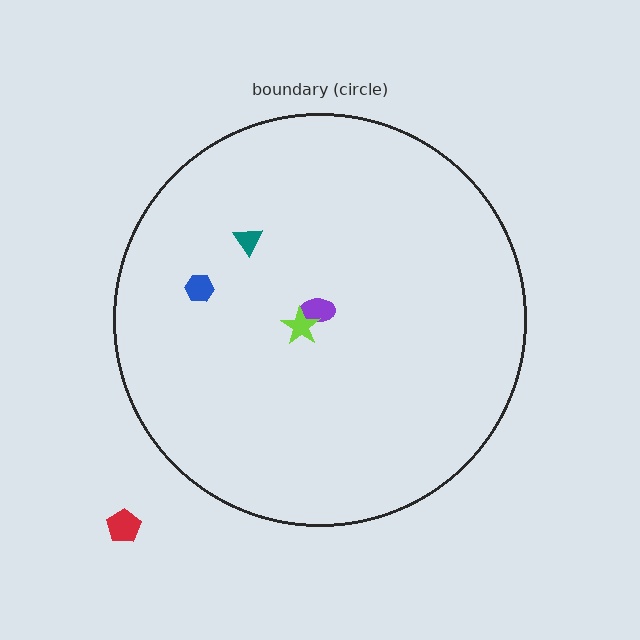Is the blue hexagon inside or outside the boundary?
Inside.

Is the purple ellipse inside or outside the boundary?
Inside.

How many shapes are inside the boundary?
4 inside, 1 outside.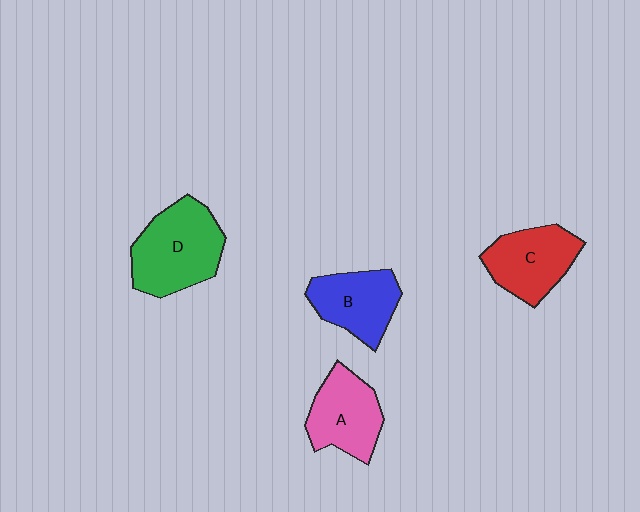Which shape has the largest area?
Shape D (green).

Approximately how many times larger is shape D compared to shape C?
Approximately 1.3 times.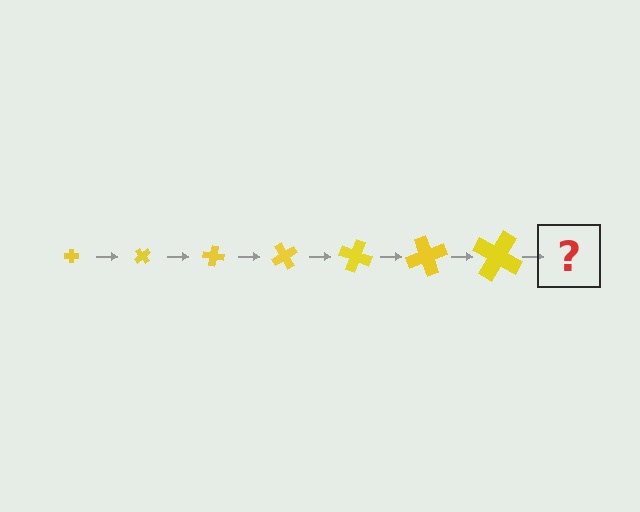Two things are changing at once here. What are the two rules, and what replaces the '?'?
The two rules are that the cross grows larger each step and it rotates 50 degrees each step. The '?' should be a cross, larger than the previous one and rotated 350 degrees from the start.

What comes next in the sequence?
The next element should be a cross, larger than the previous one and rotated 350 degrees from the start.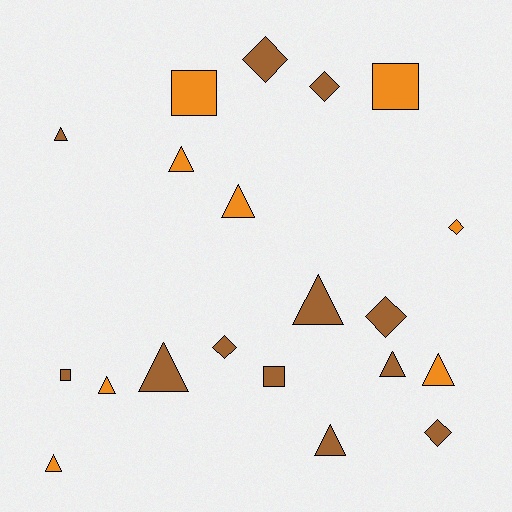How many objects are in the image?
There are 20 objects.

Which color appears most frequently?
Brown, with 12 objects.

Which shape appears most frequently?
Triangle, with 10 objects.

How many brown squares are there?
There are 2 brown squares.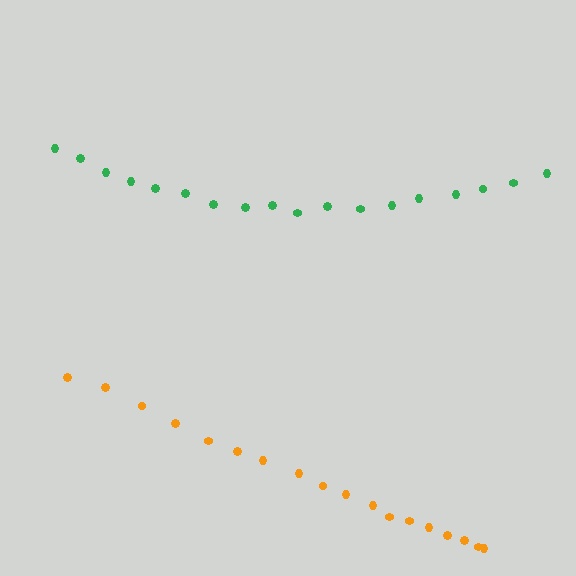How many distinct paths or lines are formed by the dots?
There are 2 distinct paths.